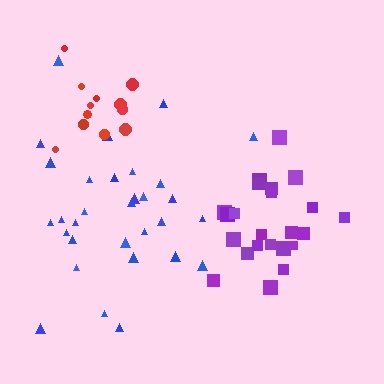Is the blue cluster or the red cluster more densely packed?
Red.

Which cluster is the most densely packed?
Purple.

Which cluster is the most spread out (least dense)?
Blue.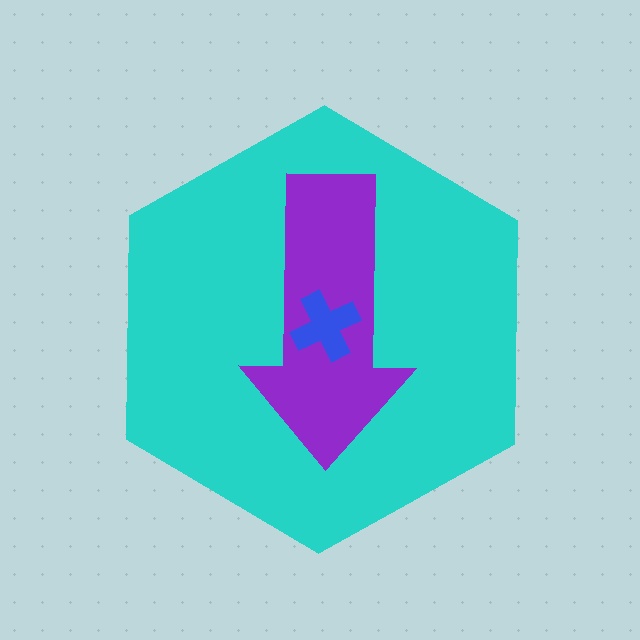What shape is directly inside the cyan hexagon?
The purple arrow.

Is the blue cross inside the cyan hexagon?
Yes.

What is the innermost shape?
The blue cross.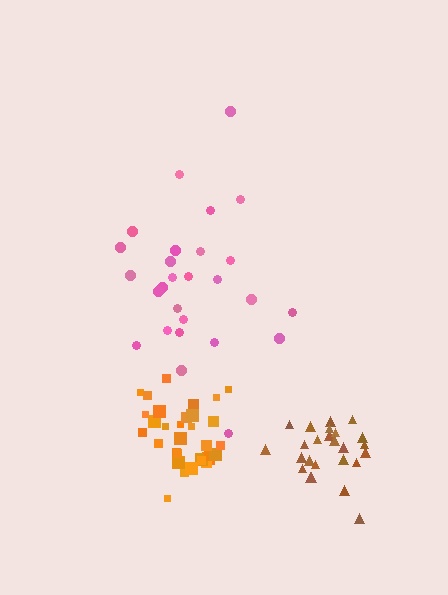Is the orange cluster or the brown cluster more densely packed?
Brown.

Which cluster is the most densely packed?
Brown.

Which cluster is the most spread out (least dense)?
Pink.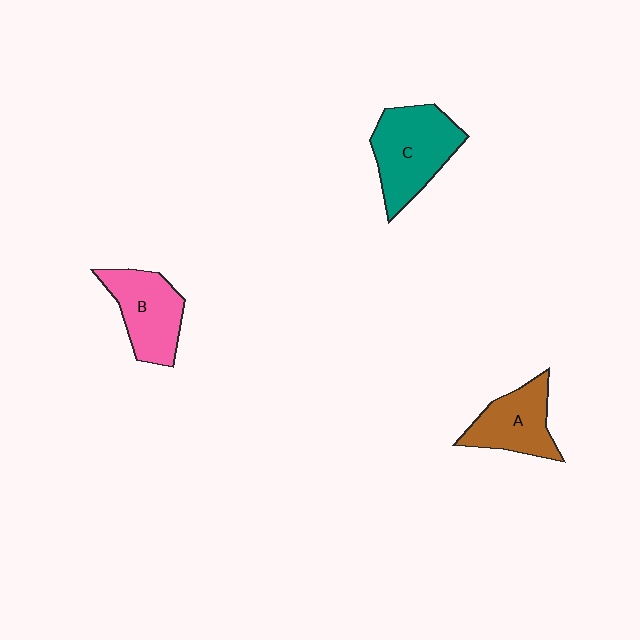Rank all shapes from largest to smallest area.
From largest to smallest: C (teal), B (pink), A (brown).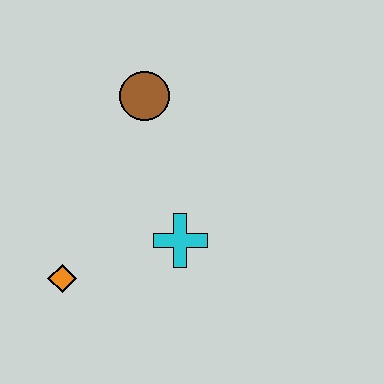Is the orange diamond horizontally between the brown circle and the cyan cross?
No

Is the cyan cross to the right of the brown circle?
Yes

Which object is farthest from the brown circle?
The orange diamond is farthest from the brown circle.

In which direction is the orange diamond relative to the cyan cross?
The orange diamond is to the left of the cyan cross.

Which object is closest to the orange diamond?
The cyan cross is closest to the orange diamond.